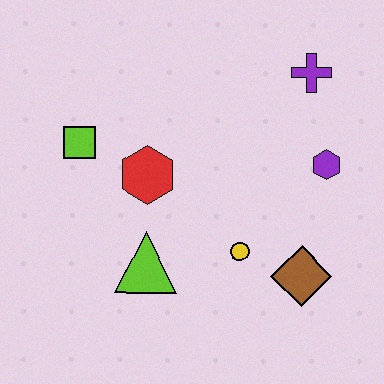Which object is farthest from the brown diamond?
The lime square is farthest from the brown diamond.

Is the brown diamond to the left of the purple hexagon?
Yes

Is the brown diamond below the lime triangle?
Yes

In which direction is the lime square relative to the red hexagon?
The lime square is to the left of the red hexagon.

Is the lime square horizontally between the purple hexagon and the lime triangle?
No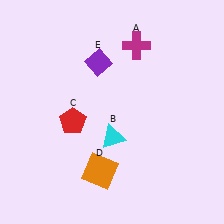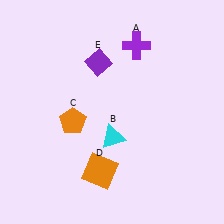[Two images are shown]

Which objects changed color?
A changed from magenta to purple. C changed from red to orange.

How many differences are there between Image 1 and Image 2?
There are 2 differences between the two images.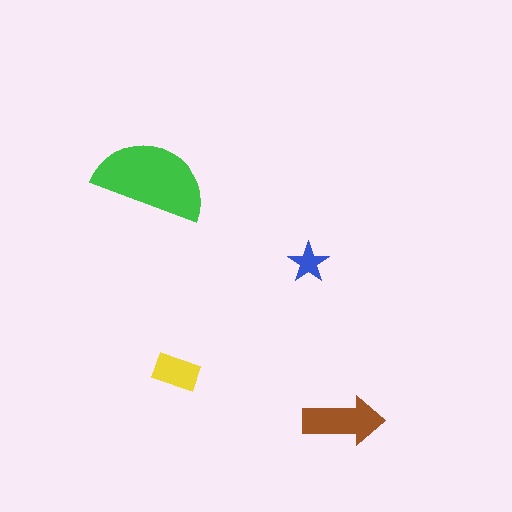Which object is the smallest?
The blue star.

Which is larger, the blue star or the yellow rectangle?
The yellow rectangle.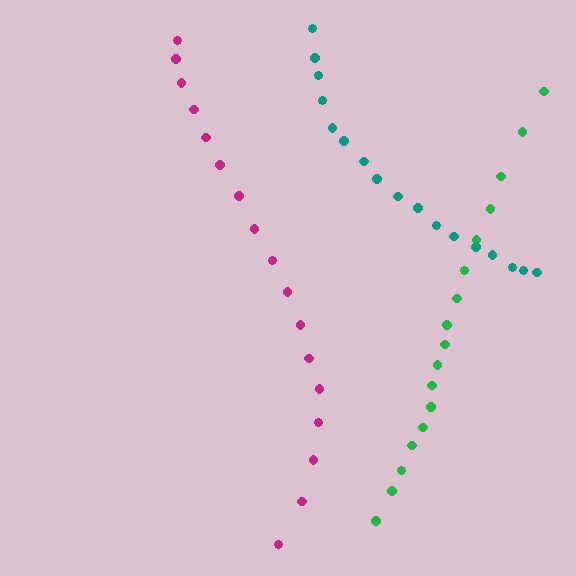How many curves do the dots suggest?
There are 3 distinct paths.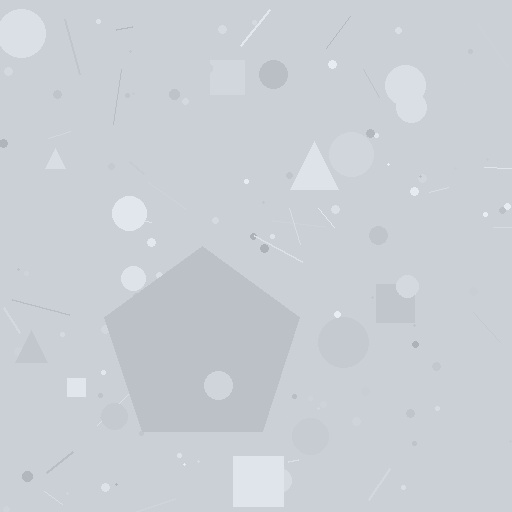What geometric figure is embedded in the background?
A pentagon is embedded in the background.